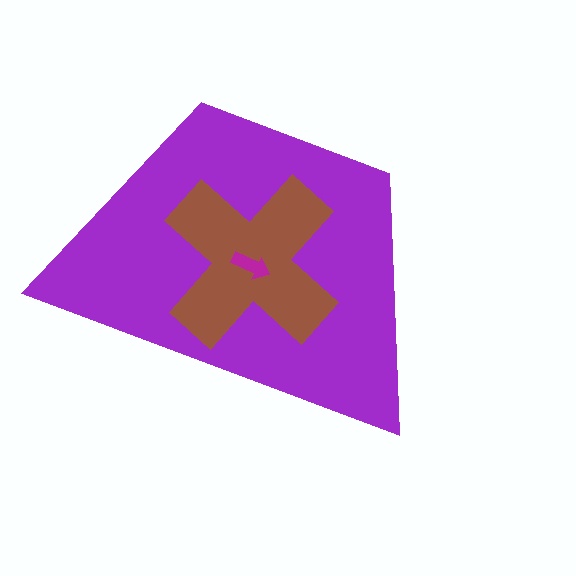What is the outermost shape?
The purple trapezoid.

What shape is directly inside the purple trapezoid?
The brown cross.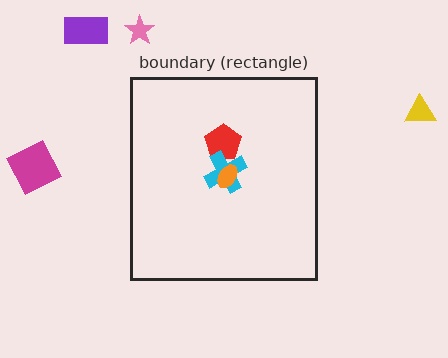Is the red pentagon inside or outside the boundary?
Inside.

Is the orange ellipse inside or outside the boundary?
Inside.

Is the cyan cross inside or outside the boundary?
Inside.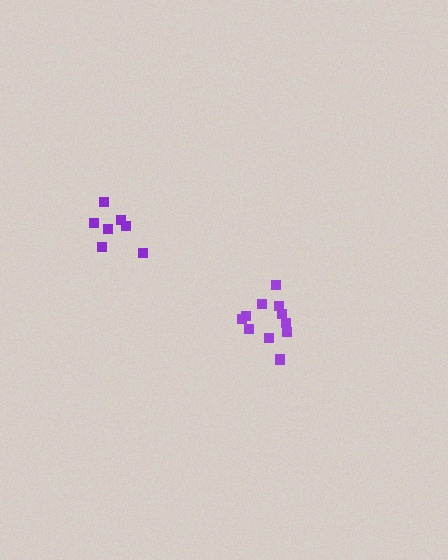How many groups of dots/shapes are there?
There are 2 groups.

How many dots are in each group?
Group 1: 7 dots, Group 2: 11 dots (18 total).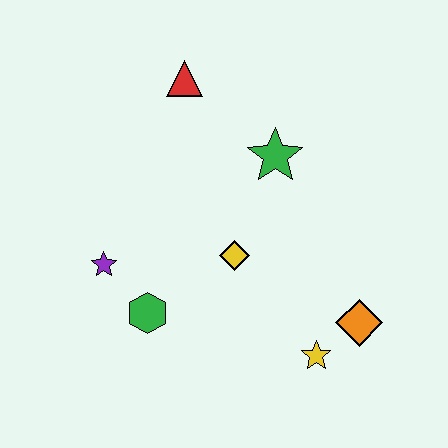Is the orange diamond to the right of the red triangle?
Yes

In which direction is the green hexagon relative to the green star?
The green hexagon is below the green star.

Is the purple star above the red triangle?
No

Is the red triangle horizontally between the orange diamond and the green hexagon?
Yes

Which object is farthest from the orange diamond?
The red triangle is farthest from the orange diamond.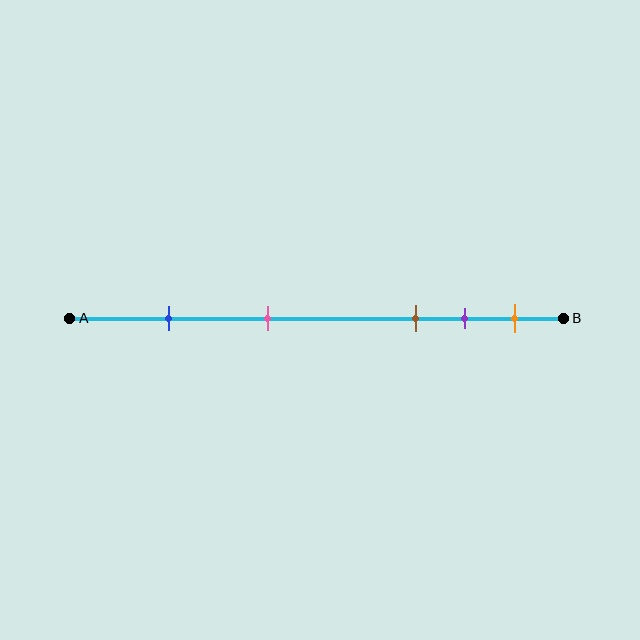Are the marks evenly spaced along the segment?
No, the marks are not evenly spaced.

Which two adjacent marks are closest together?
The purple and orange marks are the closest adjacent pair.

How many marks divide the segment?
There are 5 marks dividing the segment.